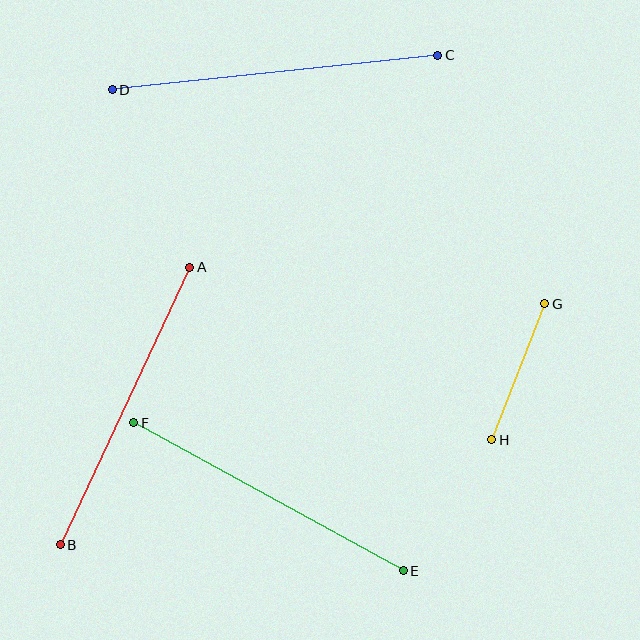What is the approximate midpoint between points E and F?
The midpoint is at approximately (268, 497) pixels.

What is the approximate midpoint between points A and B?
The midpoint is at approximately (125, 406) pixels.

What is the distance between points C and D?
The distance is approximately 327 pixels.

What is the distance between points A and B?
The distance is approximately 306 pixels.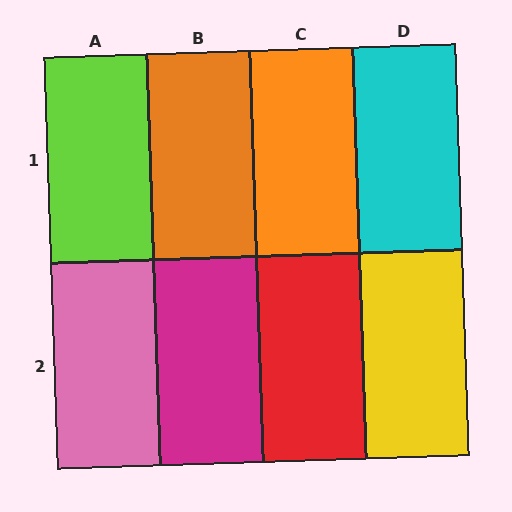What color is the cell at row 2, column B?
Magenta.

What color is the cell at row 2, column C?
Red.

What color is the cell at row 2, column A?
Pink.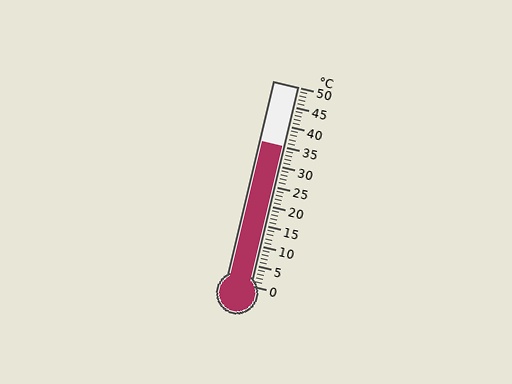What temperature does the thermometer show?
The thermometer shows approximately 35°C.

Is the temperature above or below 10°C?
The temperature is above 10°C.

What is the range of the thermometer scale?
The thermometer scale ranges from 0°C to 50°C.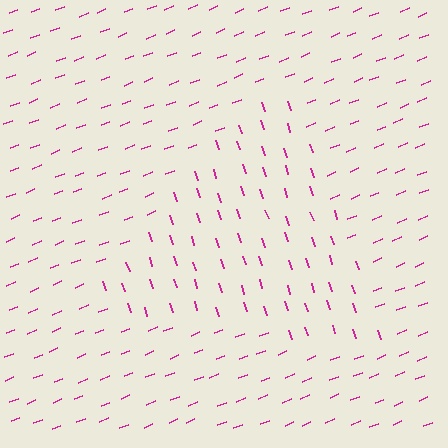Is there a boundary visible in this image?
Yes, there is a texture boundary formed by a change in line orientation.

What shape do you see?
I see a triangle.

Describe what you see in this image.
The image is filled with small magenta line segments. A triangle region in the image has lines oriented differently from the surrounding lines, creating a visible texture boundary.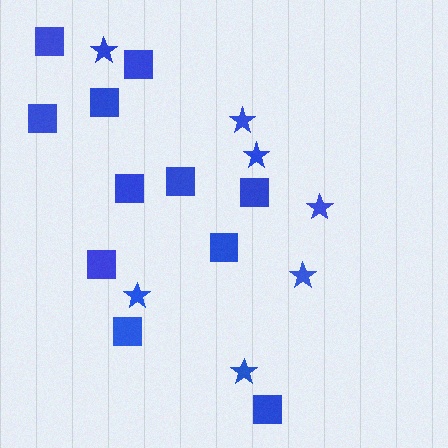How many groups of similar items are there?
There are 2 groups: one group of stars (7) and one group of squares (11).